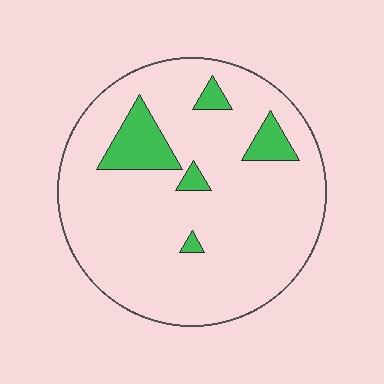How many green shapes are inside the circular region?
5.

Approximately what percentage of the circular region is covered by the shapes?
Approximately 10%.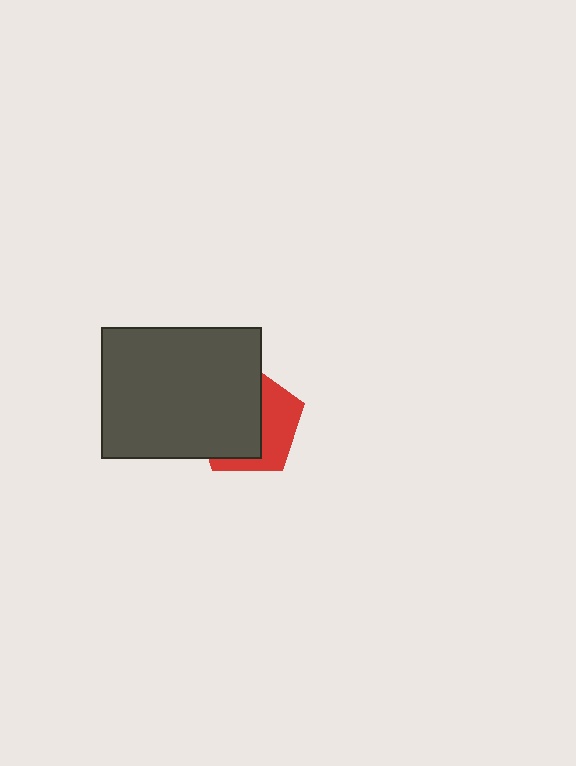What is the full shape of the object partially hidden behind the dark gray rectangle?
The partially hidden object is a red pentagon.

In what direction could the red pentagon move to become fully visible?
The red pentagon could move right. That would shift it out from behind the dark gray rectangle entirely.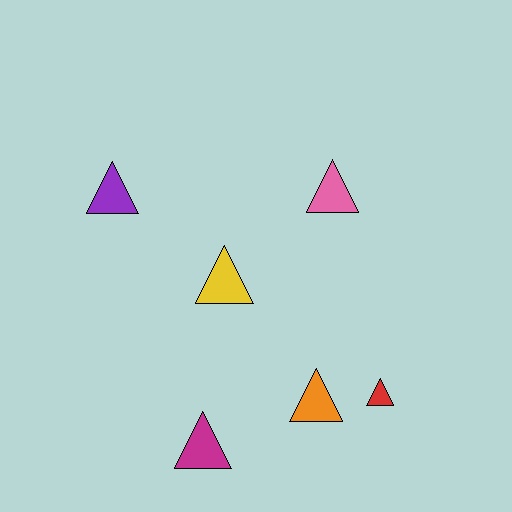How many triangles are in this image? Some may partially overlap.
There are 6 triangles.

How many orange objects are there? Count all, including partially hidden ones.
There is 1 orange object.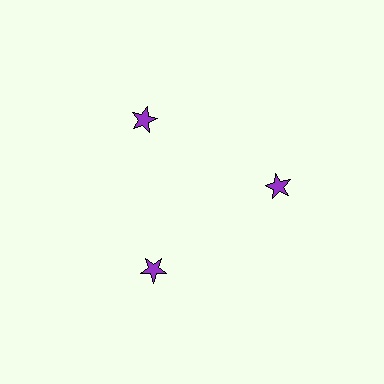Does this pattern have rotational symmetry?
Yes, this pattern has 3-fold rotational symmetry. It looks the same after rotating 120 degrees around the center.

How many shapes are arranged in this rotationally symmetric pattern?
There are 3 shapes, arranged in 3 groups of 1.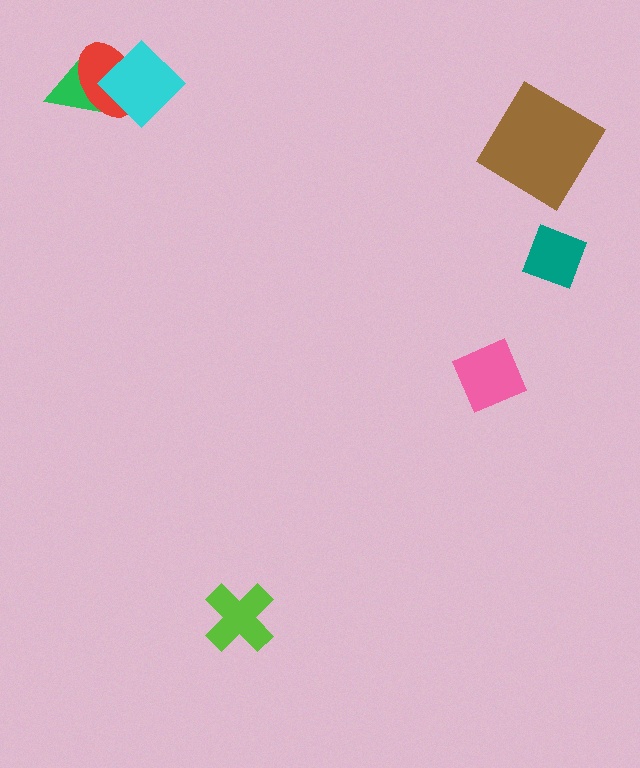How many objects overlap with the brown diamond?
0 objects overlap with the brown diamond.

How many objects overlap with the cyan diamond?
2 objects overlap with the cyan diamond.